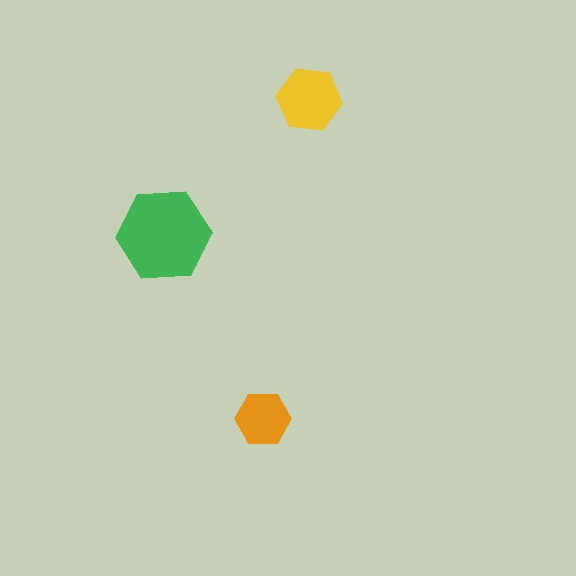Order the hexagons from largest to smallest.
the green one, the yellow one, the orange one.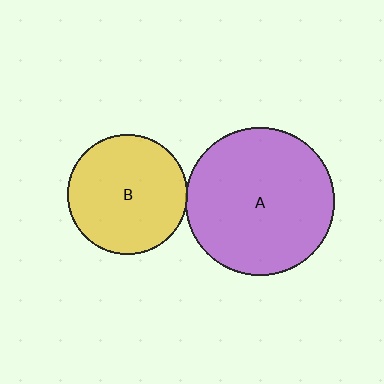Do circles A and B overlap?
Yes.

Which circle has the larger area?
Circle A (purple).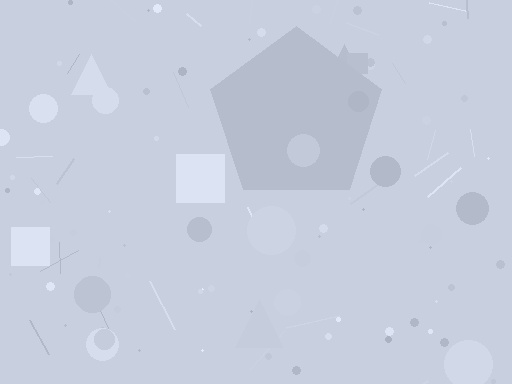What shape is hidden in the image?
A pentagon is hidden in the image.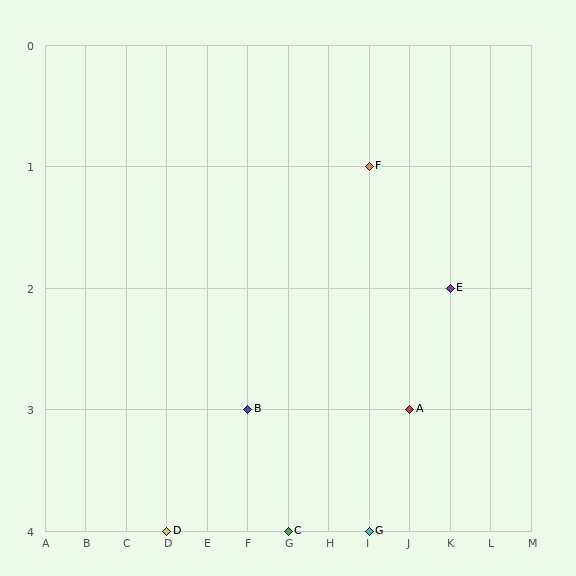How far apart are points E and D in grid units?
Points E and D are 7 columns and 2 rows apart (about 7.3 grid units diagonally).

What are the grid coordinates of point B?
Point B is at grid coordinates (F, 3).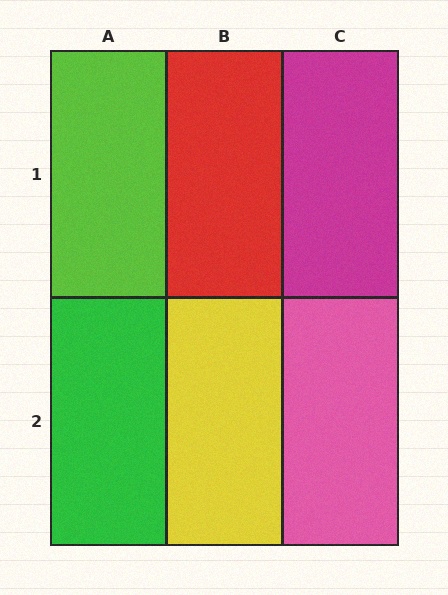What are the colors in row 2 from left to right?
Green, yellow, pink.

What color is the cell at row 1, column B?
Red.